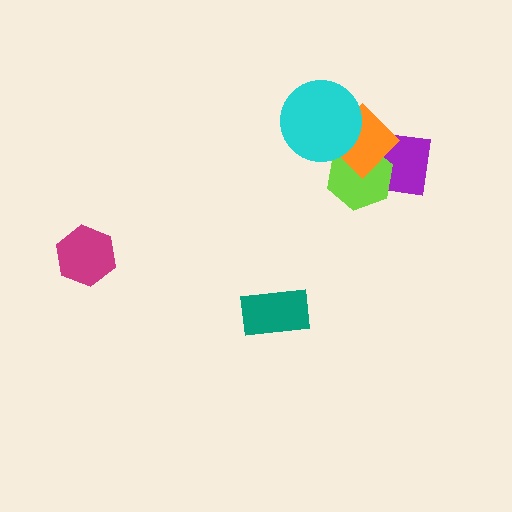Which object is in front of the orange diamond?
The cyan circle is in front of the orange diamond.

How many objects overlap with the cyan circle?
1 object overlaps with the cyan circle.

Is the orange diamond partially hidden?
Yes, it is partially covered by another shape.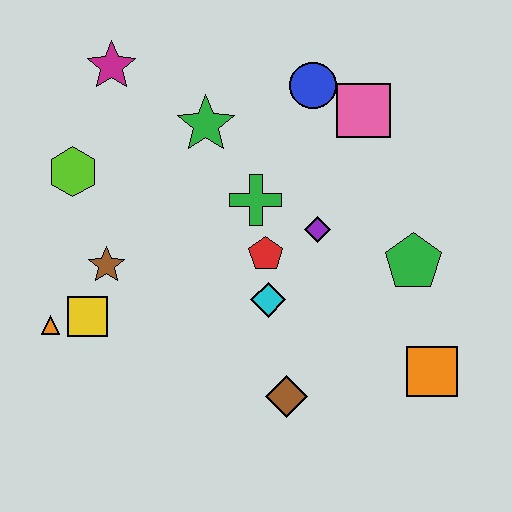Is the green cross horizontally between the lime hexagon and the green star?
No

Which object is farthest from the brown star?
The orange square is farthest from the brown star.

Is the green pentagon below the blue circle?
Yes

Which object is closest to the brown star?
The yellow square is closest to the brown star.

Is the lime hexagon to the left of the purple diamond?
Yes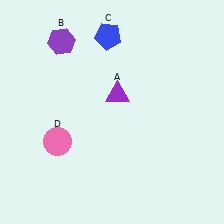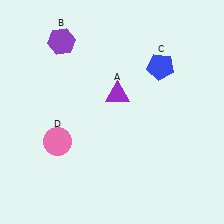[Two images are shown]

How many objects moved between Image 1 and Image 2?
1 object moved between the two images.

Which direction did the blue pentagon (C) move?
The blue pentagon (C) moved right.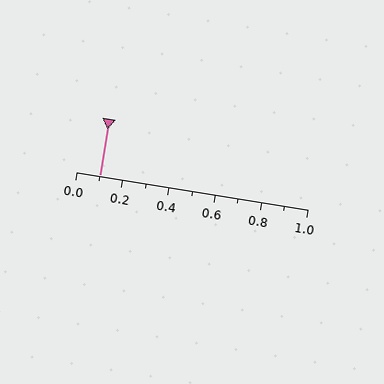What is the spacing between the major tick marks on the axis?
The major ticks are spaced 0.2 apart.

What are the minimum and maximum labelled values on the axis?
The axis runs from 0.0 to 1.0.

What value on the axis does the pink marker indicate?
The marker indicates approximately 0.1.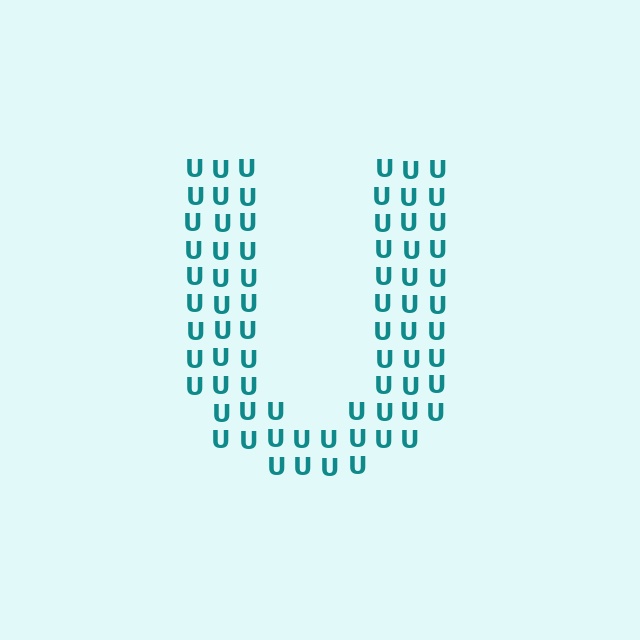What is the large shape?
The large shape is the letter U.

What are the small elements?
The small elements are letter U's.